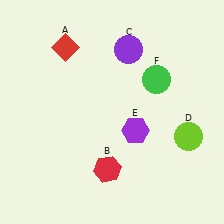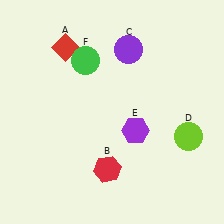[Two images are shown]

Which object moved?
The green circle (F) moved left.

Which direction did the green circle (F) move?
The green circle (F) moved left.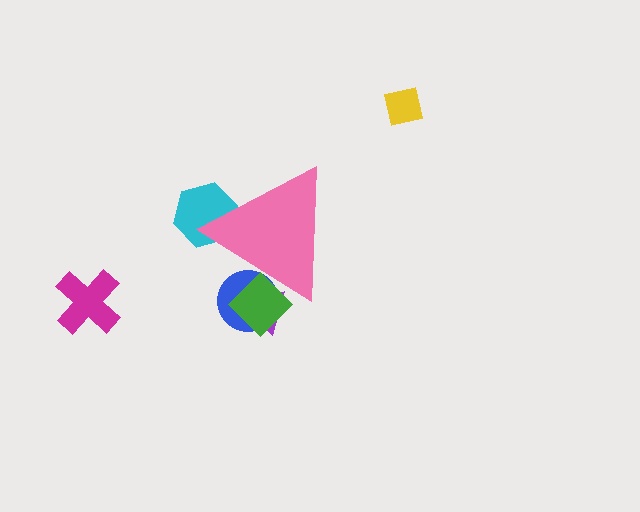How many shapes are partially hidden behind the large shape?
4 shapes are partially hidden.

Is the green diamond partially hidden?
Yes, the green diamond is partially hidden behind the pink triangle.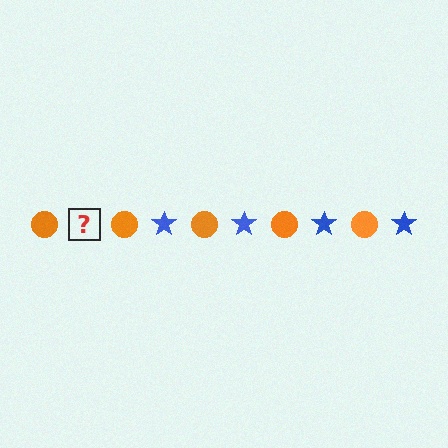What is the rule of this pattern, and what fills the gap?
The rule is that the pattern alternates between orange circle and blue star. The gap should be filled with a blue star.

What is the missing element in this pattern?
The missing element is a blue star.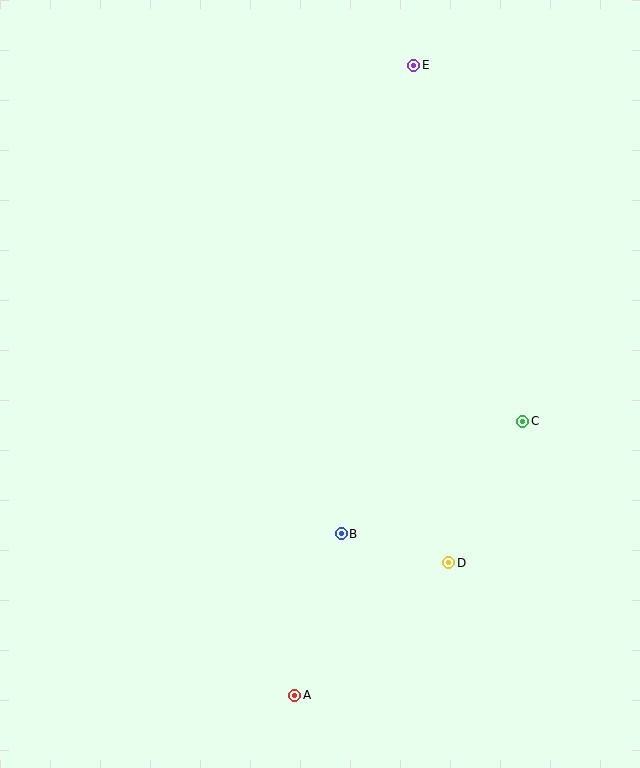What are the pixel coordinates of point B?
Point B is at (341, 534).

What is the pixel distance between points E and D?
The distance between E and D is 499 pixels.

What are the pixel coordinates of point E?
Point E is at (414, 65).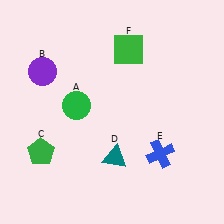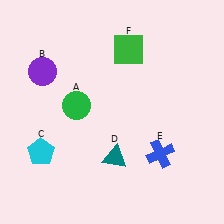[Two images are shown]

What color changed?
The pentagon (C) changed from green in Image 1 to cyan in Image 2.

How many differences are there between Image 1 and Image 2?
There is 1 difference between the two images.